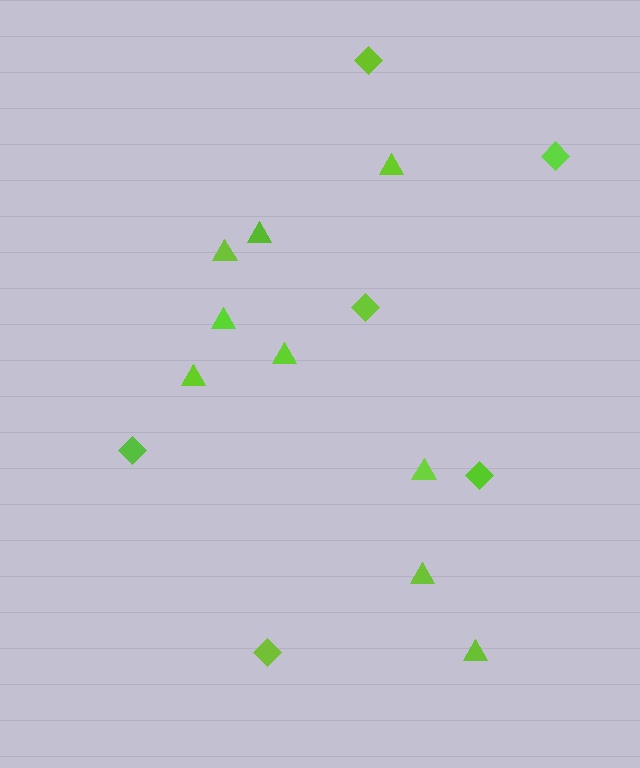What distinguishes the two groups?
There are 2 groups: one group of triangles (9) and one group of diamonds (6).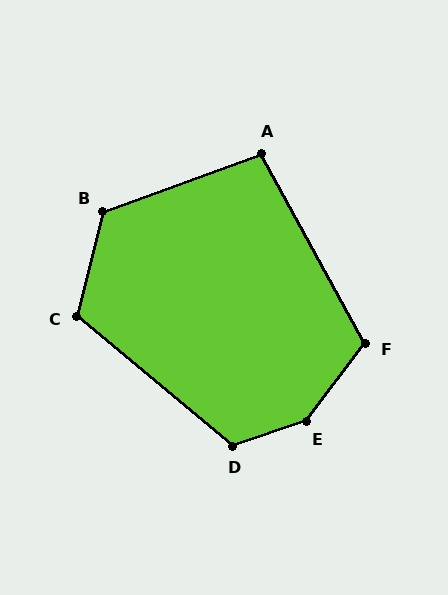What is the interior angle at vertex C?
Approximately 116 degrees (obtuse).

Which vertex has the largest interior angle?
E, at approximately 146 degrees.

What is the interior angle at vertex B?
Approximately 124 degrees (obtuse).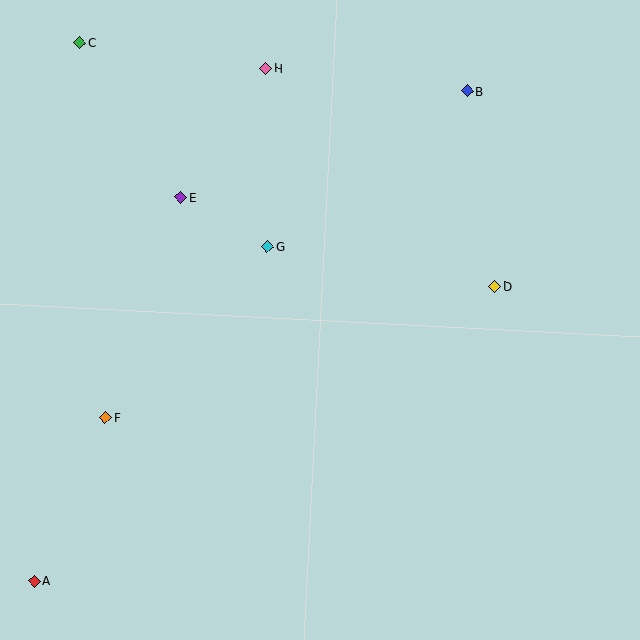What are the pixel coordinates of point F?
Point F is at (106, 417).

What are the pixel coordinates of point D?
Point D is at (495, 286).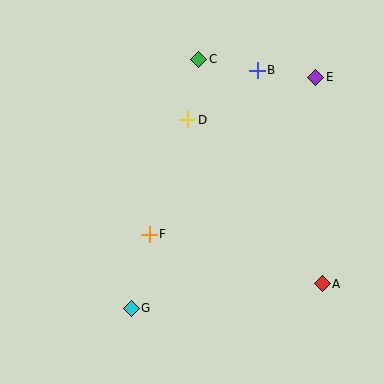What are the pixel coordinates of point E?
Point E is at (316, 77).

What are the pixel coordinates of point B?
Point B is at (257, 70).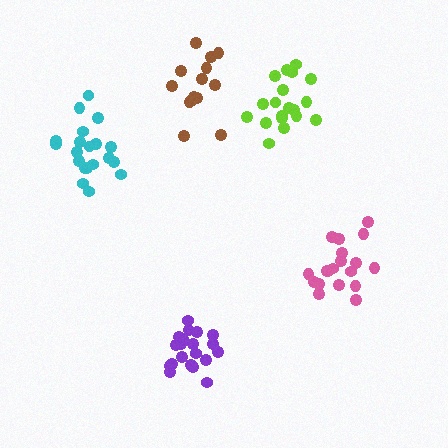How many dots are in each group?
Group 1: 21 dots, Group 2: 20 dots, Group 3: 19 dots, Group 4: 19 dots, Group 5: 15 dots (94 total).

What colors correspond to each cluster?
The clusters are colored: purple, cyan, pink, lime, brown.